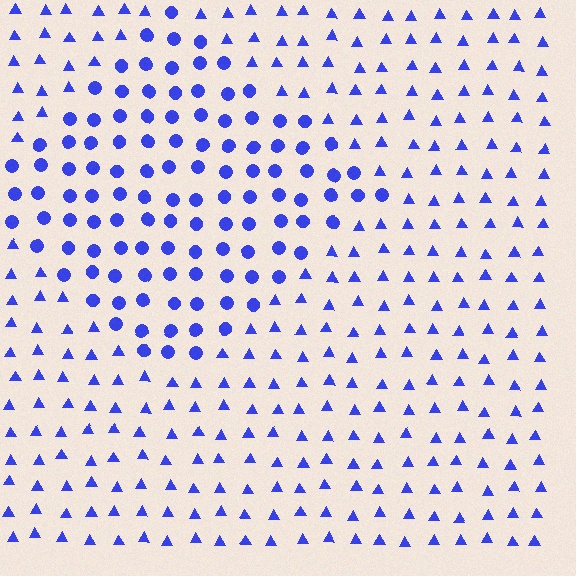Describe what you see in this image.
The image is filled with small blue elements arranged in a uniform grid. A diamond-shaped region contains circles, while the surrounding area contains triangles. The boundary is defined purely by the change in element shape.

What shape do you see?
I see a diamond.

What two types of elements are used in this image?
The image uses circles inside the diamond region and triangles outside it.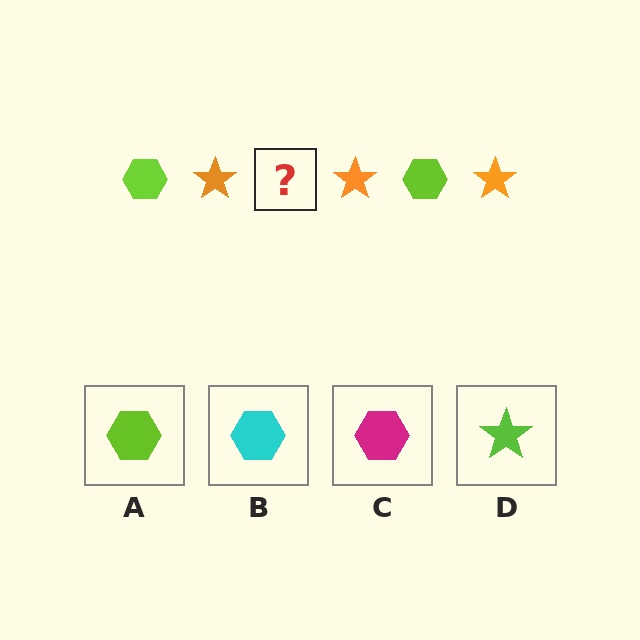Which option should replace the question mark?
Option A.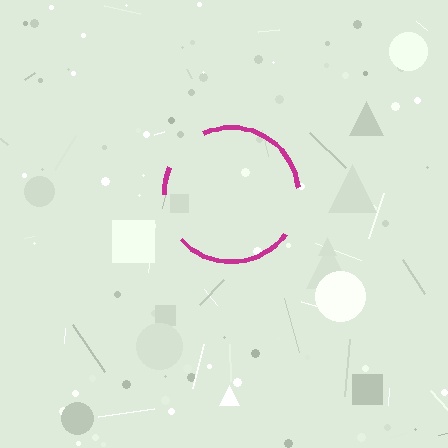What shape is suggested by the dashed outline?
The dashed outline suggests a circle.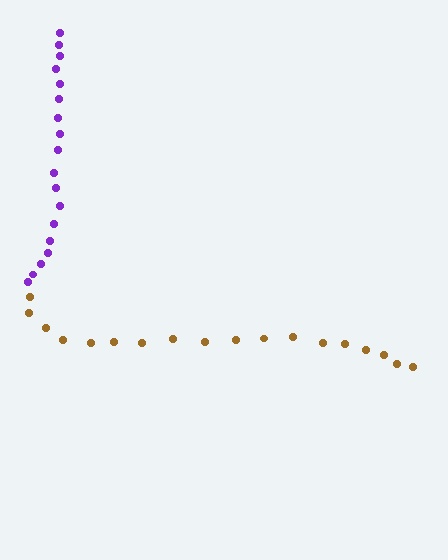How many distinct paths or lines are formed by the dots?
There are 2 distinct paths.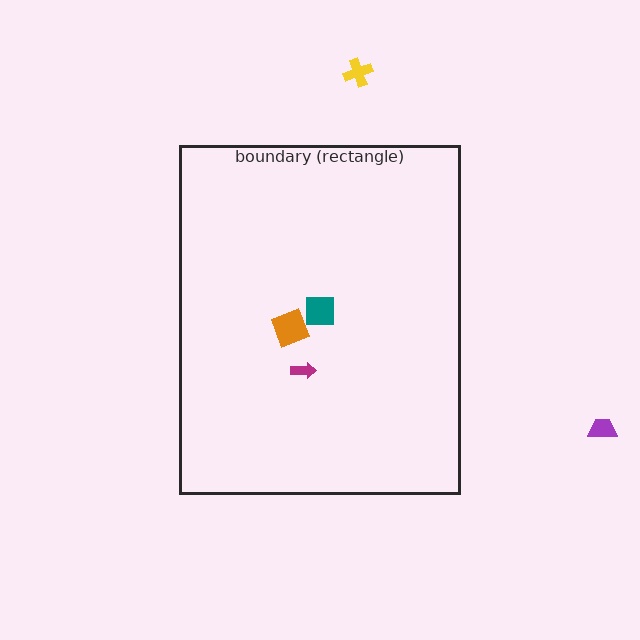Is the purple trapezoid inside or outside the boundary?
Outside.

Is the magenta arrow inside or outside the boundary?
Inside.